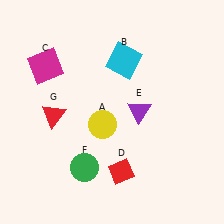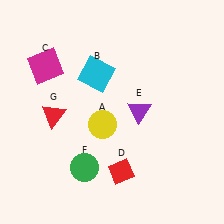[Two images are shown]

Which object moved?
The cyan square (B) moved left.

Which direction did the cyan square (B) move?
The cyan square (B) moved left.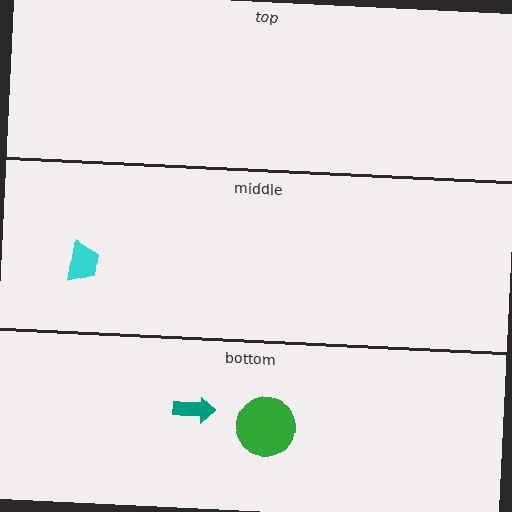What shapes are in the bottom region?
The green circle, the teal arrow.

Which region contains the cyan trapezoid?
The middle region.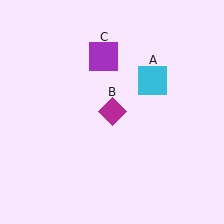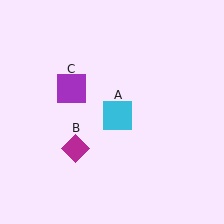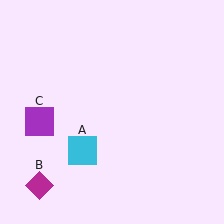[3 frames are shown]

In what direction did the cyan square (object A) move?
The cyan square (object A) moved down and to the left.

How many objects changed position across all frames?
3 objects changed position: cyan square (object A), magenta diamond (object B), purple square (object C).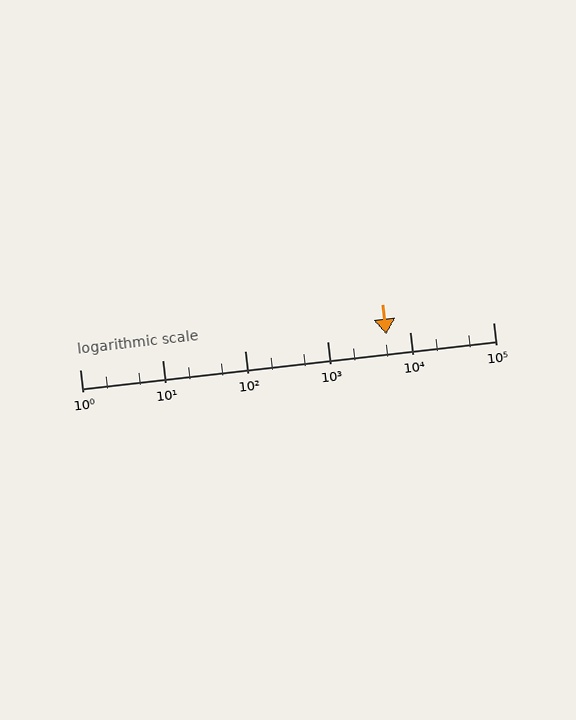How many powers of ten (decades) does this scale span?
The scale spans 5 decades, from 1 to 100000.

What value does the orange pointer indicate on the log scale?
The pointer indicates approximately 5100.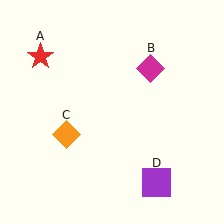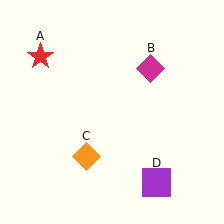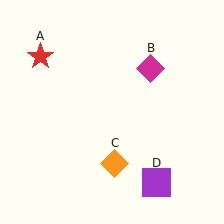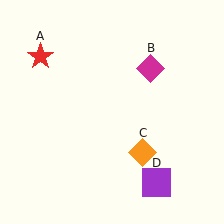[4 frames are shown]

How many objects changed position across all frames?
1 object changed position: orange diamond (object C).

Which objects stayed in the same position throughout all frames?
Red star (object A) and magenta diamond (object B) and purple square (object D) remained stationary.